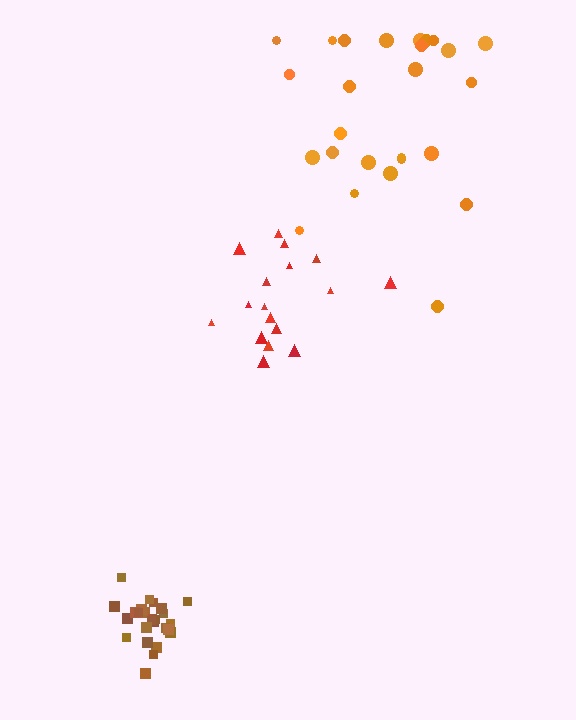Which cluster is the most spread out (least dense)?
Orange.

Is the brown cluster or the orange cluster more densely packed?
Brown.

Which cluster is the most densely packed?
Brown.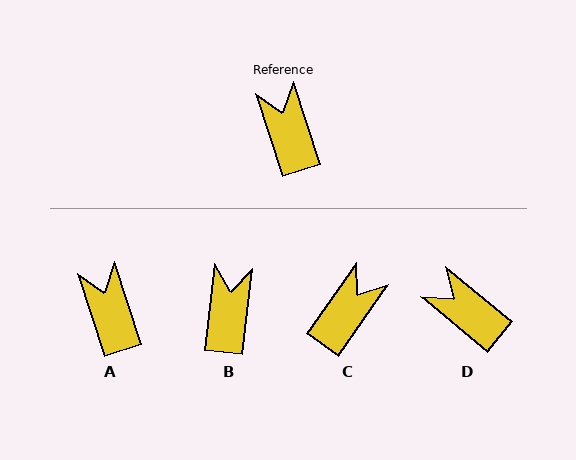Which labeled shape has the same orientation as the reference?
A.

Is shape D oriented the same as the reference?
No, it is off by about 32 degrees.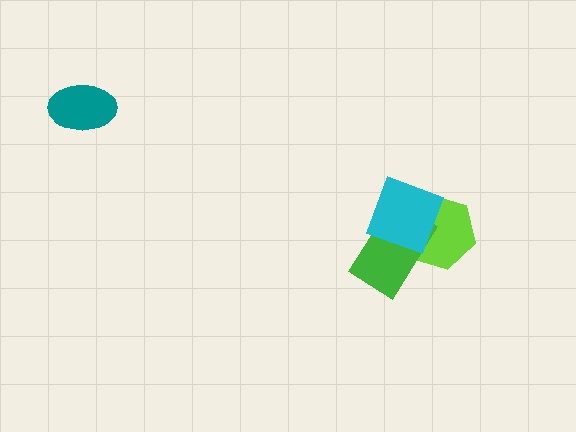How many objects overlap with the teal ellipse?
0 objects overlap with the teal ellipse.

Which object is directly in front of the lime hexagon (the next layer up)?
The green rectangle is directly in front of the lime hexagon.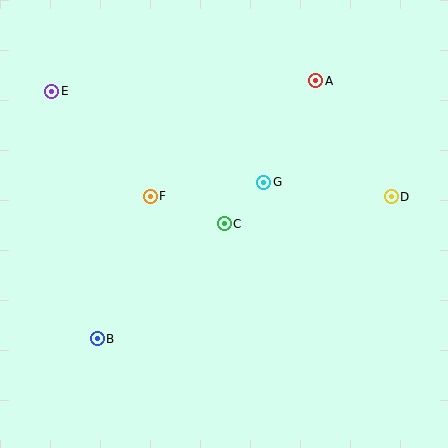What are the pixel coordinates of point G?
Point G is at (264, 182).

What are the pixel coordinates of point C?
Point C is at (224, 224).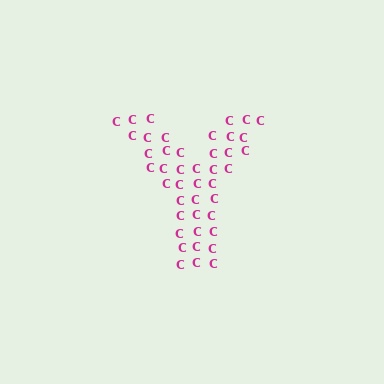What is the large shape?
The large shape is the letter Y.